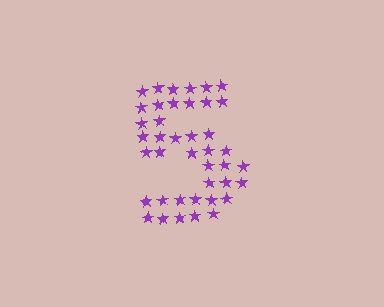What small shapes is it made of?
It is made of small stars.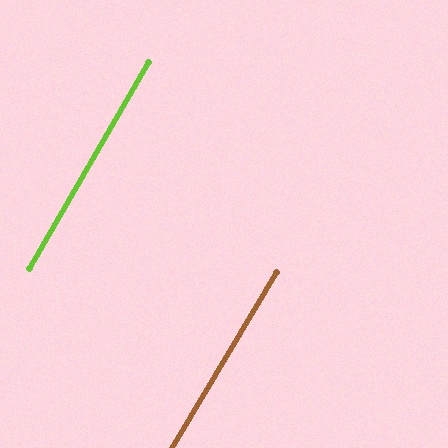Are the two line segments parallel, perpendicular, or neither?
Parallel — their directions differ by only 0.8°.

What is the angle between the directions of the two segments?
Approximately 1 degree.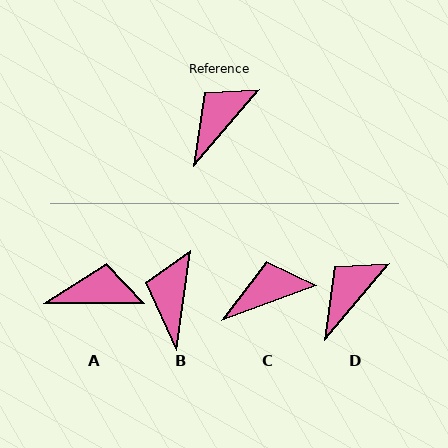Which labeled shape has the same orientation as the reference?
D.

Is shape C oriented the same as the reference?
No, it is off by about 29 degrees.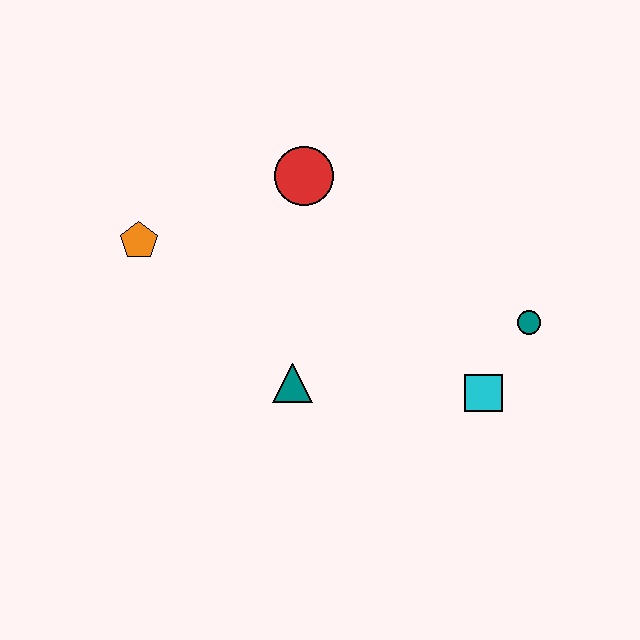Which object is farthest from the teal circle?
The orange pentagon is farthest from the teal circle.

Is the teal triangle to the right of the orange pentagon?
Yes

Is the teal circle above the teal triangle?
Yes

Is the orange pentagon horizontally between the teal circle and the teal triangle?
No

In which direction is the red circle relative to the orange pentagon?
The red circle is to the right of the orange pentagon.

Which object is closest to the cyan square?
The teal circle is closest to the cyan square.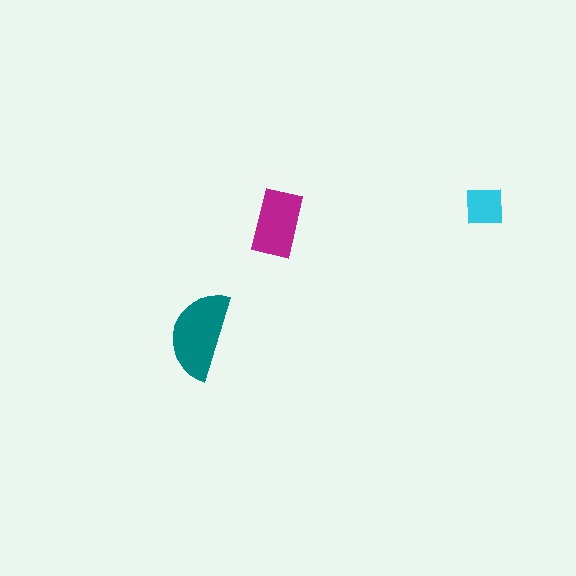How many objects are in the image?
There are 3 objects in the image.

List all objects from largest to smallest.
The teal semicircle, the magenta rectangle, the cyan square.